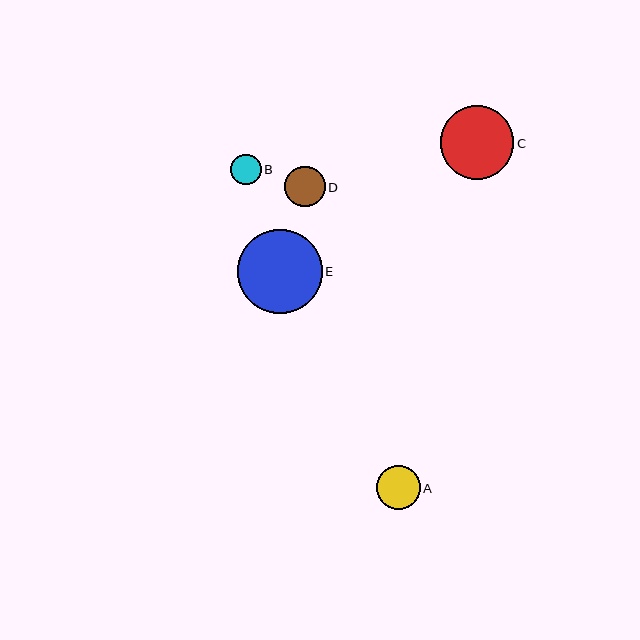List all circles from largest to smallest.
From largest to smallest: E, C, A, D, B.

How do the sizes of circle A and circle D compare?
Circle A and circle D are approximately the same size.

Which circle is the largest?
Circle E is the largest with a size of approximately 84 pixels.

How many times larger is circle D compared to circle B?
Circle D is approximately 1.3 times the size of circle B.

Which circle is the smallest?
Circle B is the smallest with a size of approximately 31 pixels.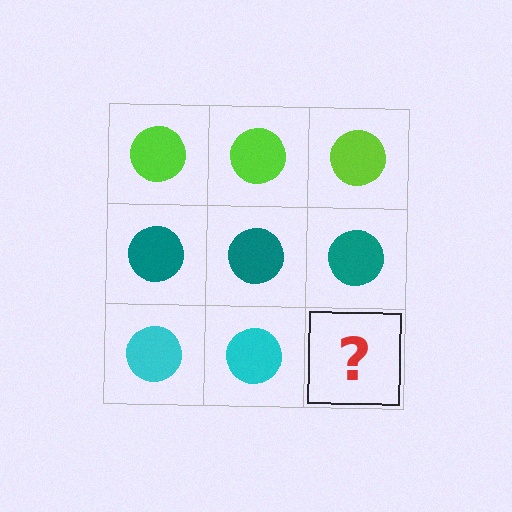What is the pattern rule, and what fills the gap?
The rule is that each row has a consistent color. The gap should be filled with a cyan circle.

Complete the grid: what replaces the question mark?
The question mark should be replaced with a cyan circle.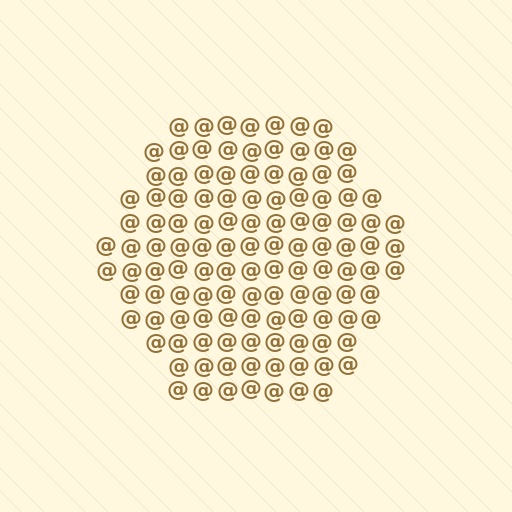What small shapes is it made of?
It is made of small at signs.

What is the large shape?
The large shape is a hexagon.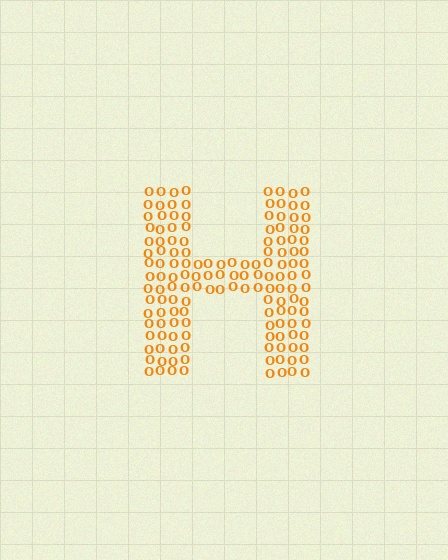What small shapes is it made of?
It is made of small letter O's.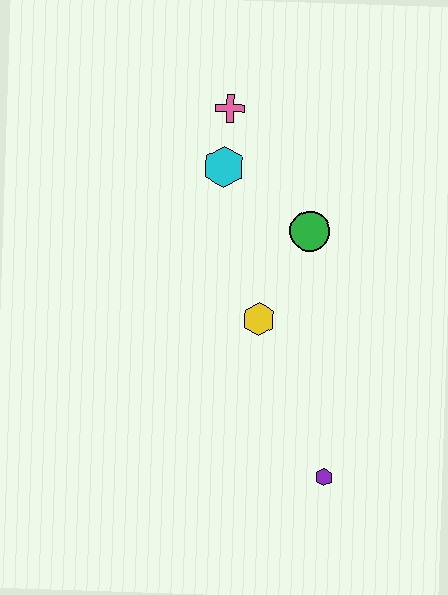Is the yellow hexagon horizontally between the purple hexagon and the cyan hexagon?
Yes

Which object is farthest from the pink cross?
The purple hexagon is farthest from the pink cross.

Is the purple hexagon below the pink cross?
Yes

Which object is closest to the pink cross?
The cyan hexagon is closest to the pink cross.